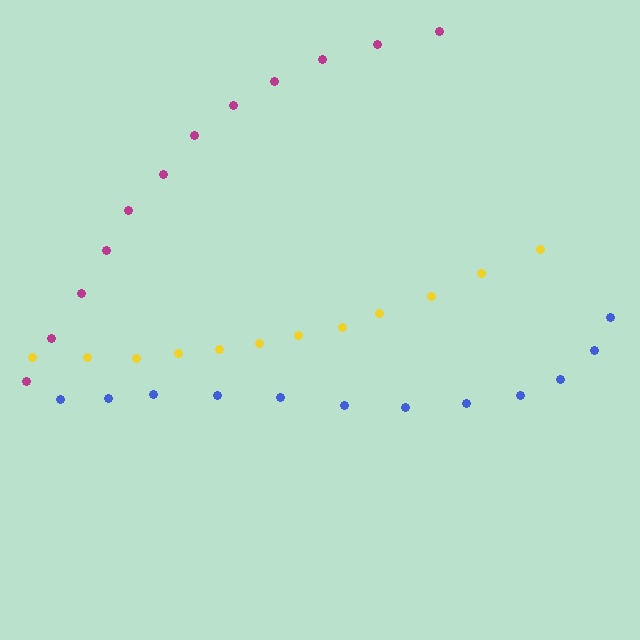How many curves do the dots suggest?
There are 3 distinct paths.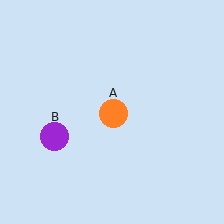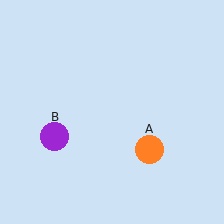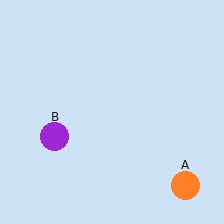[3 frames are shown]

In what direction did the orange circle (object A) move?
The orange circle (object A) moved down and to the right.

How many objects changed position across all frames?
1 object changed position: orange circle (object A).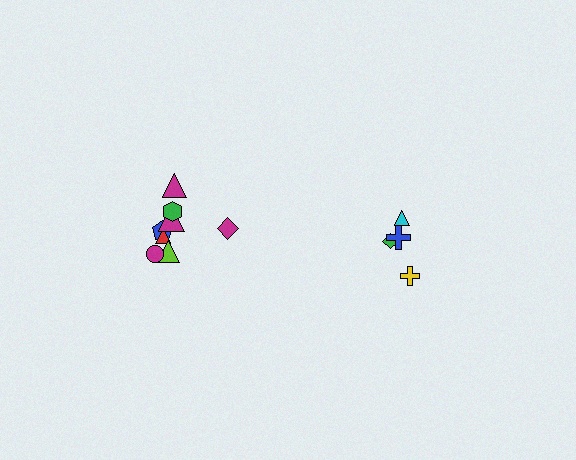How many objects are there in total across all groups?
There are 12 objects.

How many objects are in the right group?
There are 4 objects.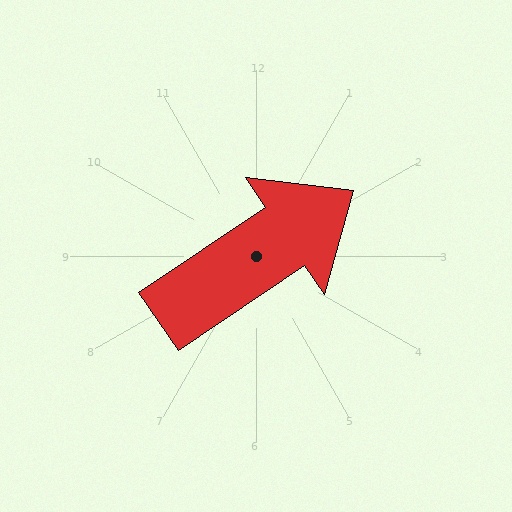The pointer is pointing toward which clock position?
Roughly 2 o'clock.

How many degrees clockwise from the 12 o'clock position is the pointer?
Approximately 56 degrees.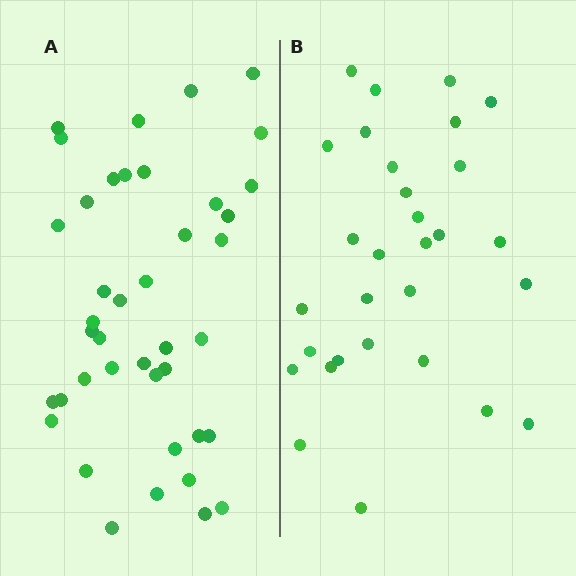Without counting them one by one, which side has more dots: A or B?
Region A (the left region) has more dots.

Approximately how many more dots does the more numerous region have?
Region A has roughly 12 or so more dots than region B.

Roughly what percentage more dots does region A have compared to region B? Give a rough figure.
About 35% more.